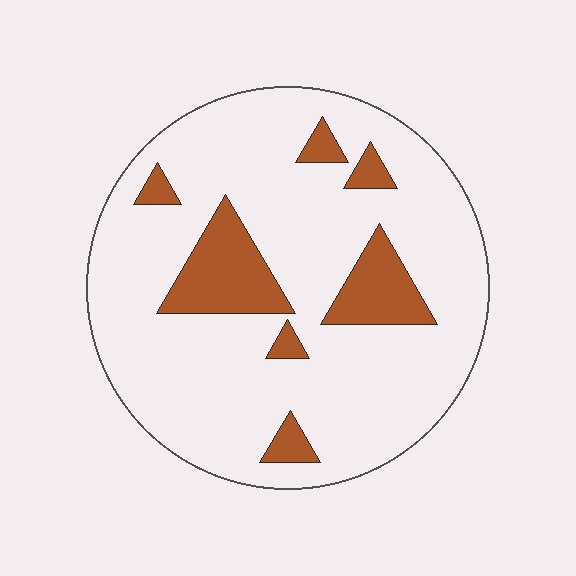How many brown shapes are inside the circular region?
7.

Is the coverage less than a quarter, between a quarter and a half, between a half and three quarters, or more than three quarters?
Less than a quarter.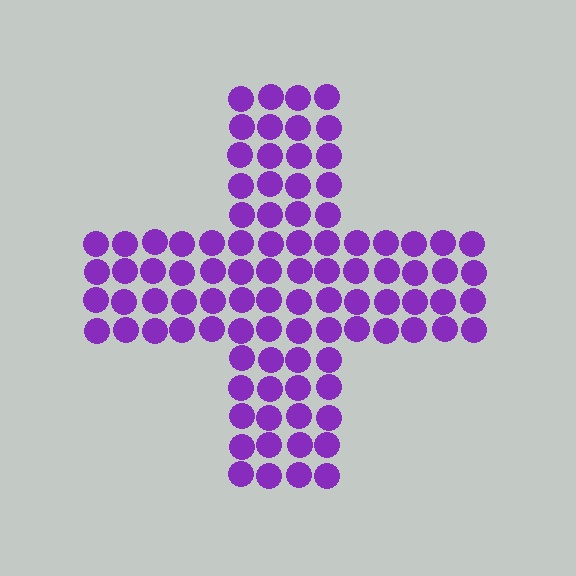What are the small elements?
The small elements are circles.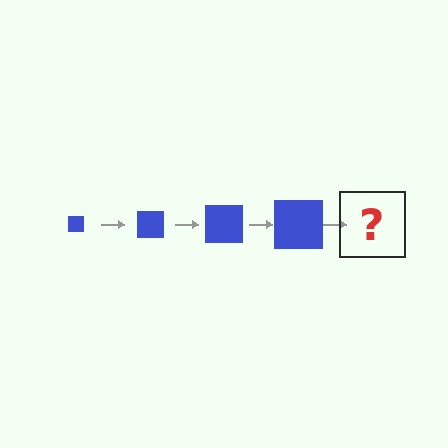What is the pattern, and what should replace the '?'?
The pattern is that the square gets progressively larger each step. The '?' should be a blue square, larger than the previous one.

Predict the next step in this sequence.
The next step is a blue square, larger than the previous one.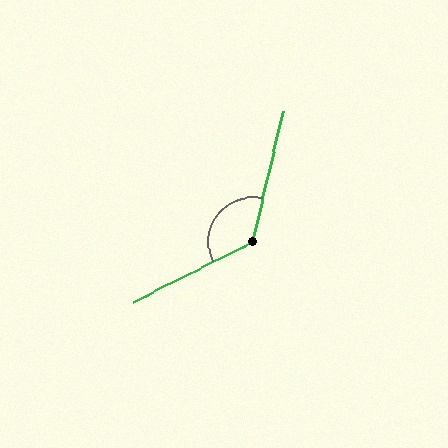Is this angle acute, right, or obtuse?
It is obtuse.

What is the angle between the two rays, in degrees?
Approximately 130 degrees.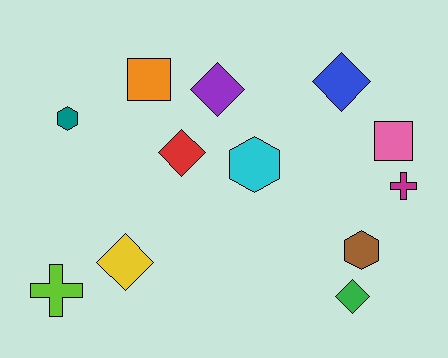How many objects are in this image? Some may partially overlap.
There are 12 objects.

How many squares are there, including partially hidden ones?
There are 2 squares.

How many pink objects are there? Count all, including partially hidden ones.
There is 1 pink object.